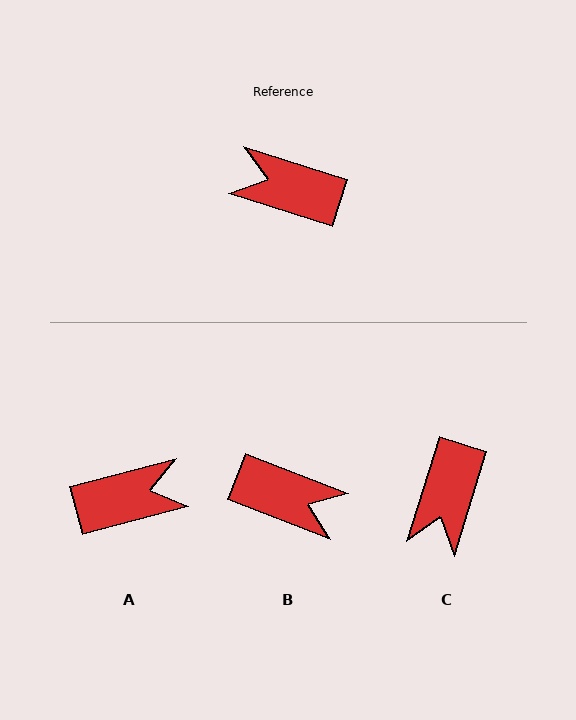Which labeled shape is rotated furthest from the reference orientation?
B, about 176 degrees away.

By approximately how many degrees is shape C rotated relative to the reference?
Approximately 91 degrees counter-clockwise.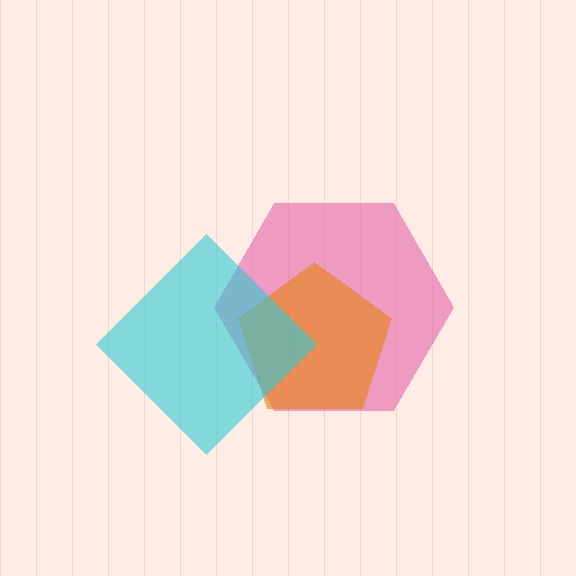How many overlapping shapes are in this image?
There are 3 overlapping shapes in the image.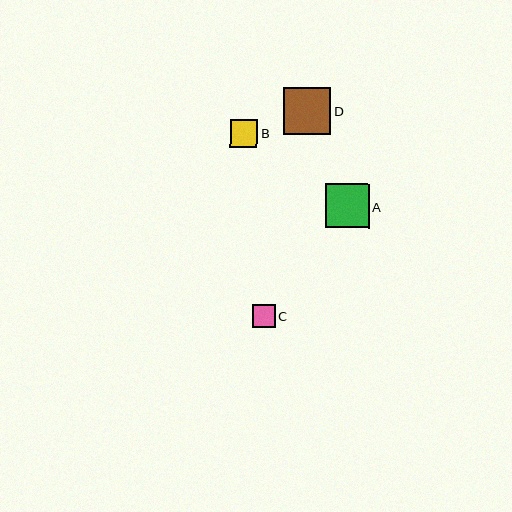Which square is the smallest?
Square C is the smallest with a size of approximately 23 pixels.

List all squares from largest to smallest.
From largest to smallest: D, A, B, C.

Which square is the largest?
Square D is the largest with a size of approximately 47 pixels.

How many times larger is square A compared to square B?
Square A is approximately 1.6 times the size of square B.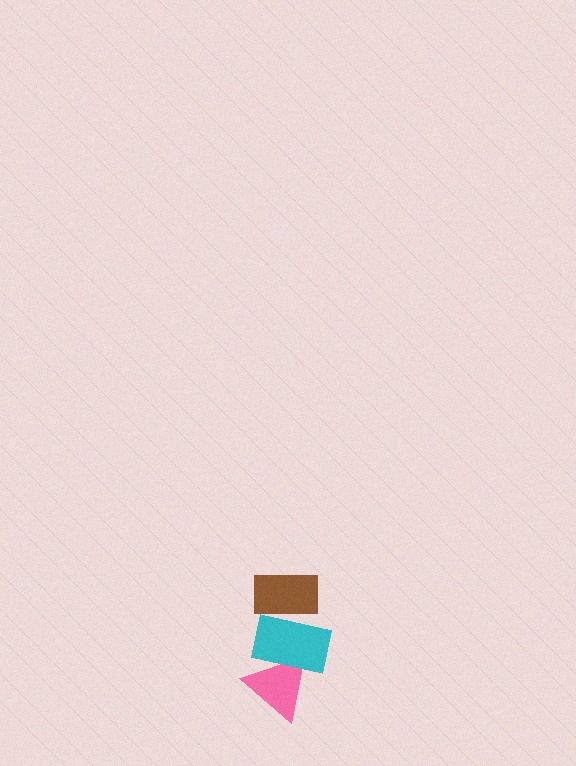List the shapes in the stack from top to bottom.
From top to bottom: the brown rectangle, the cyan rectangle, the pink triangle.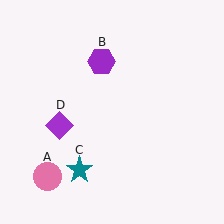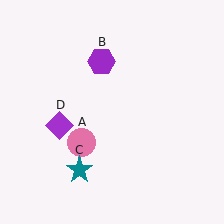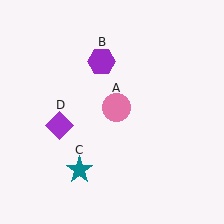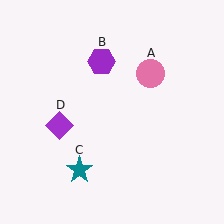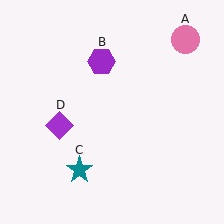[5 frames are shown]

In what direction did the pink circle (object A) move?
The pink circle (object A) moved up and to the right.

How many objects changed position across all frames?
1 object changed position: pink circle (object A).